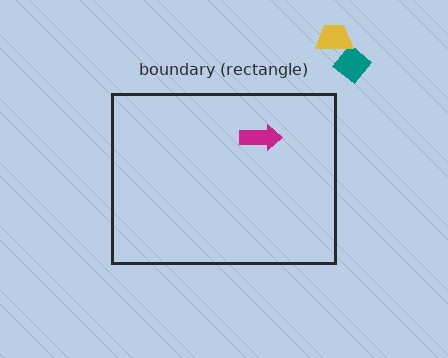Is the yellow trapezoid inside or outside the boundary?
Outside.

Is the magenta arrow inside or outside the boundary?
Inside.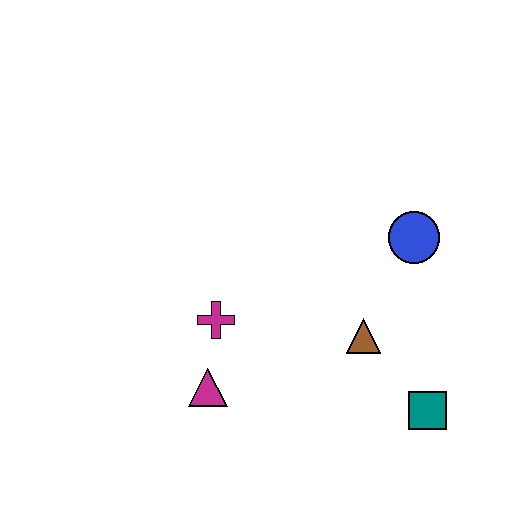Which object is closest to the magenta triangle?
The magenta cross is closest to the magenta triangle.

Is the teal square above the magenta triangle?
No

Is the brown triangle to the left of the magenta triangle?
No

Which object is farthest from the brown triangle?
The magenta triangle is farthest from the brown triangle.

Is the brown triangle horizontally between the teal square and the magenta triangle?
Yes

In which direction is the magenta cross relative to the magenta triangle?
The magenta cross is above the magenta triangle.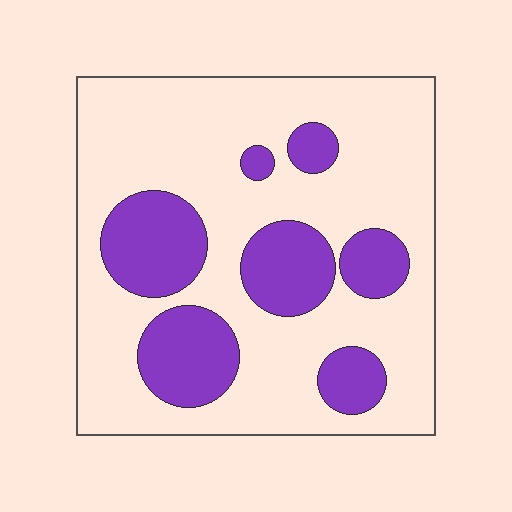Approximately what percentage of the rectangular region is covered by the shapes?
Approximately 25%.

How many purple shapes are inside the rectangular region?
7.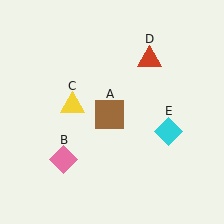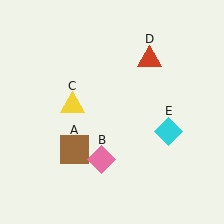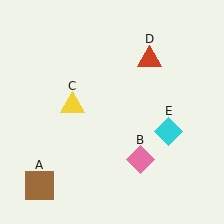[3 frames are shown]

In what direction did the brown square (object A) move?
The brown square (object A) moved down and to the left.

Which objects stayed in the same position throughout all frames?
Yellow triangle (object C) and red triangle (object D) and cyan diamond (object E) remained stationary.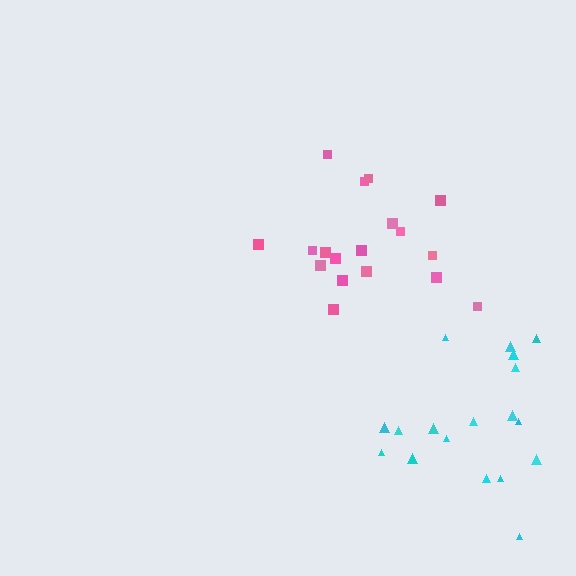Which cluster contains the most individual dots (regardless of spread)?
Pink (18).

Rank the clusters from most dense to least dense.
pink, cyan.